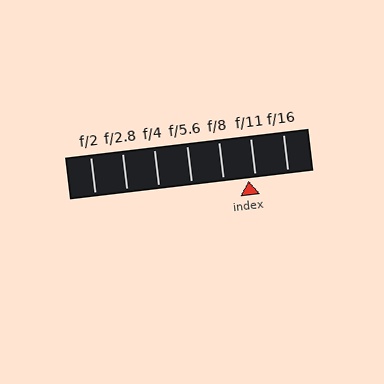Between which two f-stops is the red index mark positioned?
The index mark is between f/8 and f/11.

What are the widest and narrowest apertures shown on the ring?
The widest aperture shown is f/2 and the narrowest is f/16.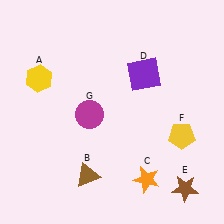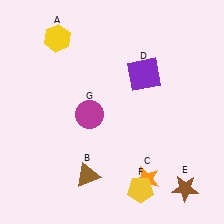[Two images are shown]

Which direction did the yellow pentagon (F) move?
The yellow pentagon (F) moved down.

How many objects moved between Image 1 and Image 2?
2 objects moved between the two images.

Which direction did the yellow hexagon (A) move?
The yellow hexagon (A) moved up.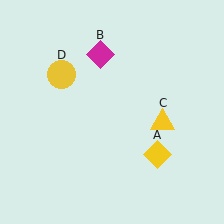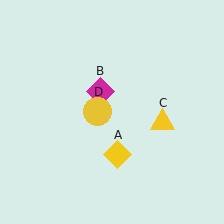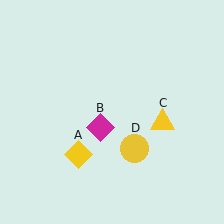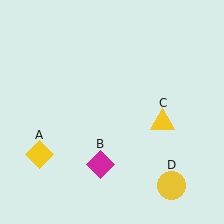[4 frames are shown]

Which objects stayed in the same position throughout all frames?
Yellow triangle (object C) remained stationary.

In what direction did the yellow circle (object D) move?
The yellow circle (object D) moved down and to the right.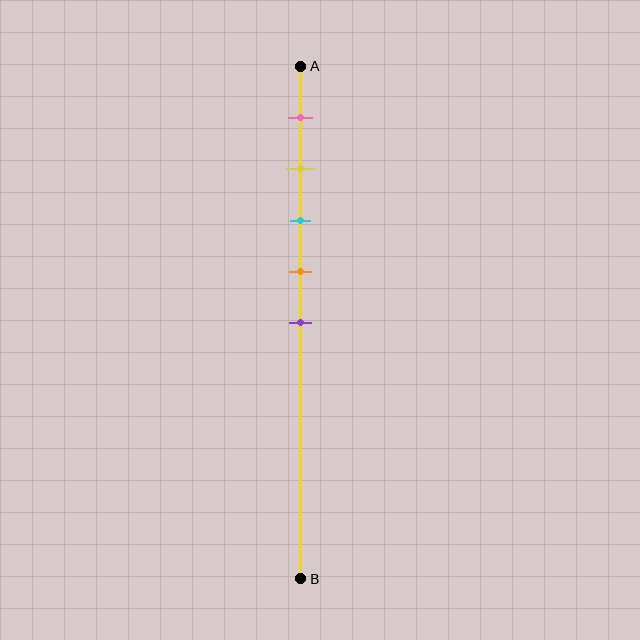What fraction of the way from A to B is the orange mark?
The orange mark is approximately 40% (0.4) of the way from A to B.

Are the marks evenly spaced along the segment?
Yes, the marks are approximately evenly spaced.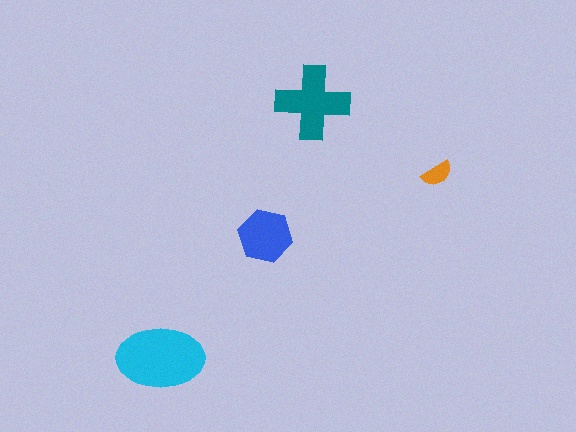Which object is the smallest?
The orange semicircle.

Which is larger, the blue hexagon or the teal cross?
The teal cross.